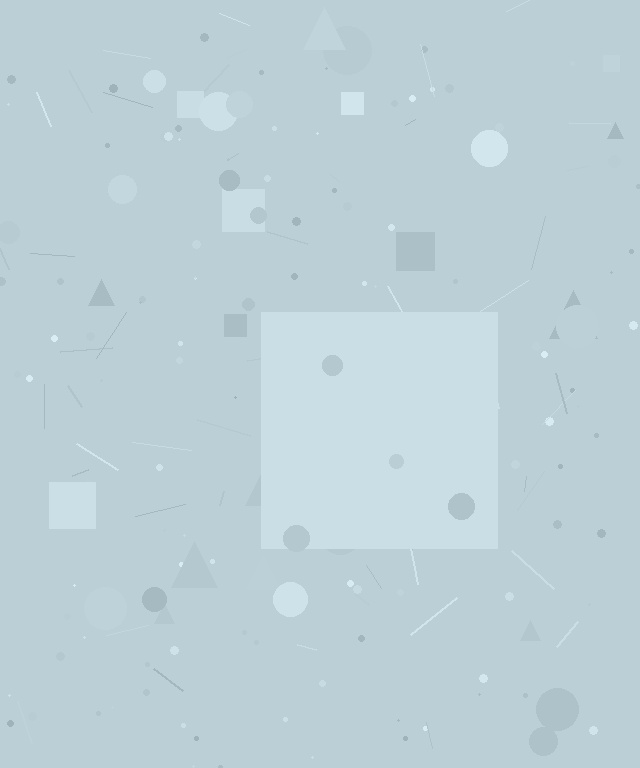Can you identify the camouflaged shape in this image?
The camouflaged shape is a square.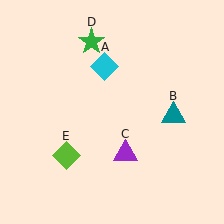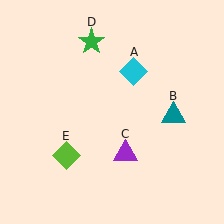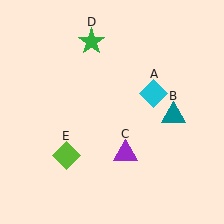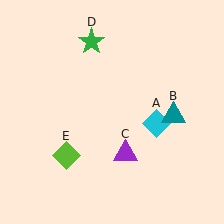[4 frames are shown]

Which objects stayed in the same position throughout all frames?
Teal triangle (object B) and purple triangle (object C) and green star (object D) and lime diamond (object E) remained stationary.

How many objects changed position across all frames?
1 object changed position: cyan diamond (object A).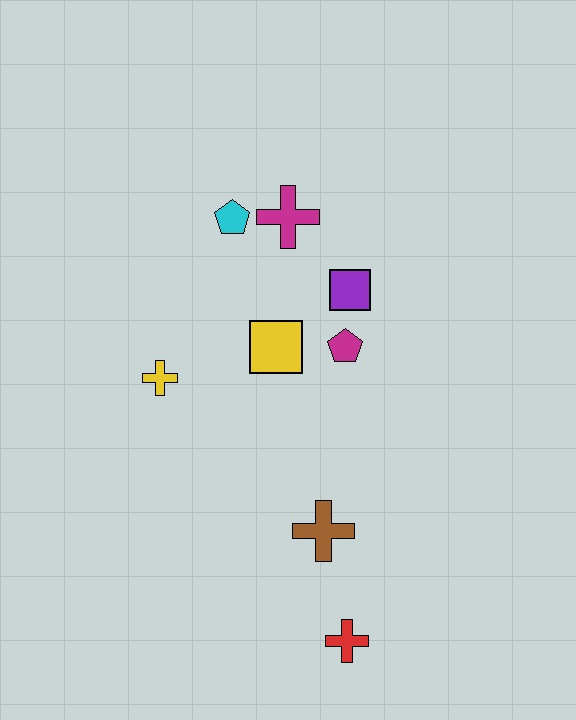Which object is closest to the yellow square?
The magenta pentagon is closest to the yellow square.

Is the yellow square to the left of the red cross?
Yes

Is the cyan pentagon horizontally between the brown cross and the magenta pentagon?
No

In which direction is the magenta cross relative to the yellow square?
The magenta cross is above the yellow square.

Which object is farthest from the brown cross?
The cyan pentagon is farthest from the brown cross.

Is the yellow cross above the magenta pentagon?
No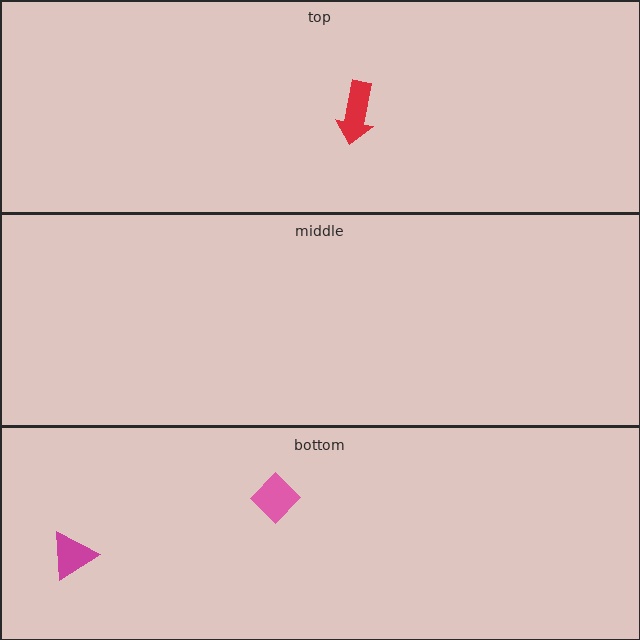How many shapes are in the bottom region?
2.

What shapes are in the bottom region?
The magenta triangle, the pink diamond.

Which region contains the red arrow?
The top region.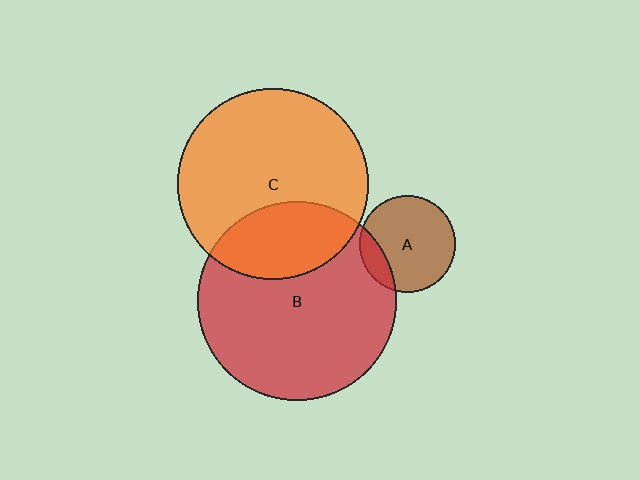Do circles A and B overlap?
Yes.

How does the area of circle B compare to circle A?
Approximately 4.3 times.